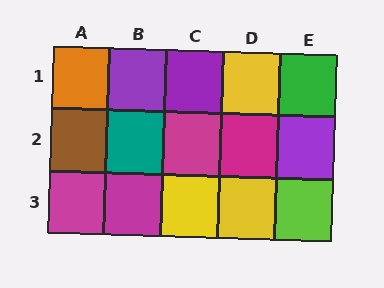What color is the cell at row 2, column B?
Teal.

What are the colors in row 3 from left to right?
Magenta, magenta, yellow, yellow, lime.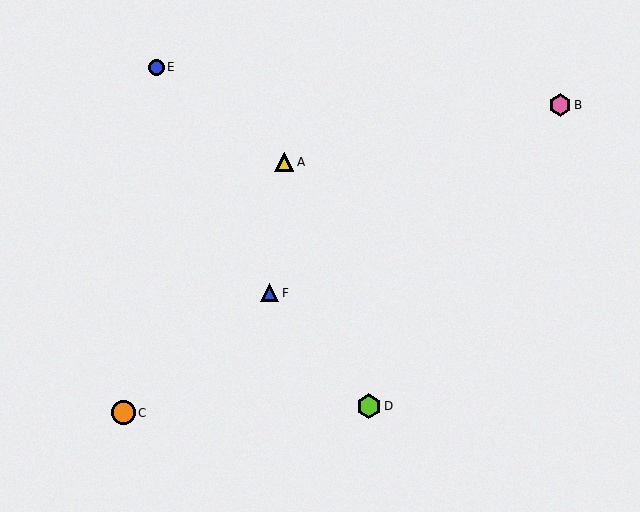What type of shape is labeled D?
Shape D is a lime hexagon.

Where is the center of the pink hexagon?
The center of the pink hexagon is at (560, 105).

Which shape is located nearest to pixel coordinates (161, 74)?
The blue circle (labeled E) at (156, 67) is nearest to that location.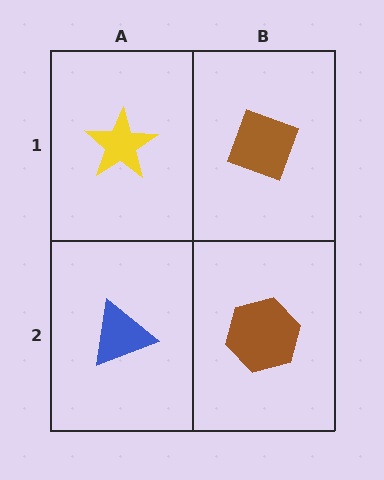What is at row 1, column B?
A brown diamond.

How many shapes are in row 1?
2 shapes.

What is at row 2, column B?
A brown hexagon.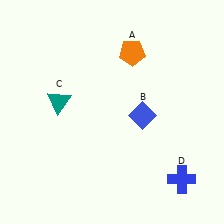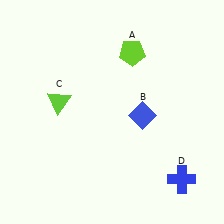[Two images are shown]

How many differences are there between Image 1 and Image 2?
There are 2 differences between the two images.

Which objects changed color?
A changed from orange to lime. C changed from teal to lime.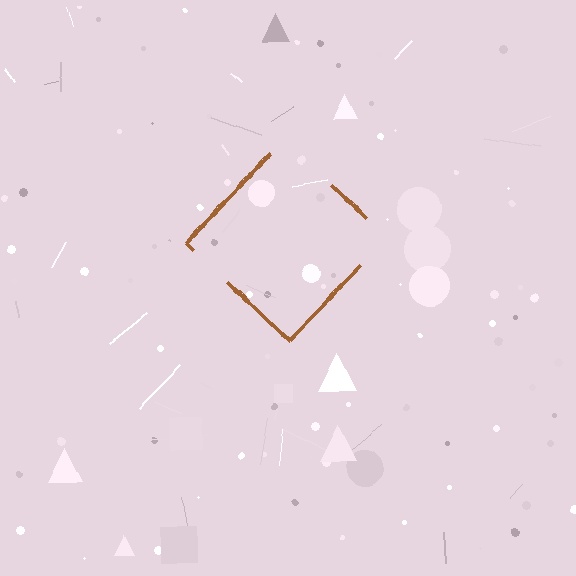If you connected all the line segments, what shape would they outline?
They would outline a diamond.